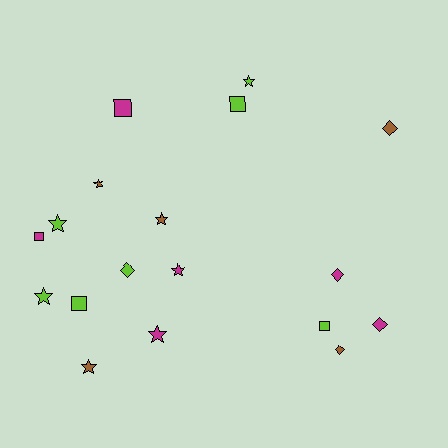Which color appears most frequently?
Lime, with 7 objects.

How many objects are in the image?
There are 18 objects.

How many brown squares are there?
There are no brown squares.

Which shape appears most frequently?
Star, with 8 objects.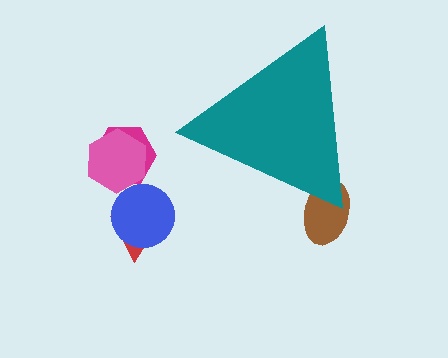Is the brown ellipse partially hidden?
Yes, the brown ellipse is partially hidden behind the teal triangle.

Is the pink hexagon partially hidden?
No, the pink hexagon is fully visible.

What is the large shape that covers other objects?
A teal triangle.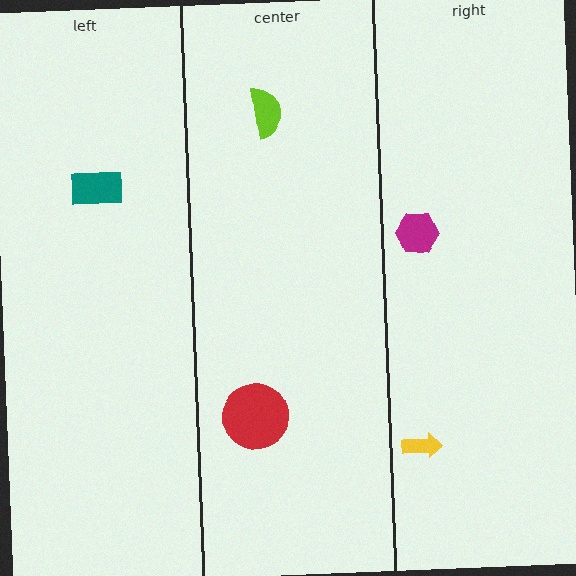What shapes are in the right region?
The magenta hexagon, the yellow arrow.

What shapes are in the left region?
The teal rectangle.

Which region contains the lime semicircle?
The center region.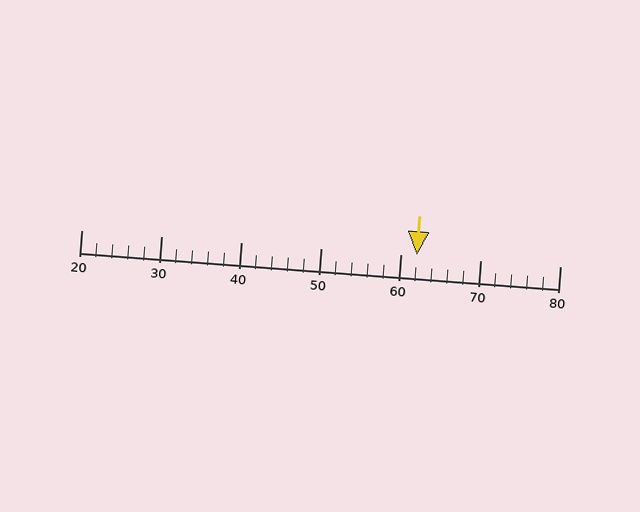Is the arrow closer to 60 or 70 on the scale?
The arrow is closer to 60.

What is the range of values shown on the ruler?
The ruler shows values from 20 to 80.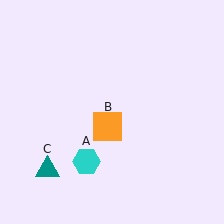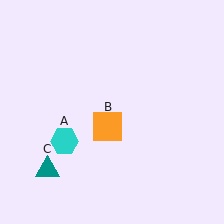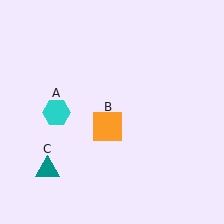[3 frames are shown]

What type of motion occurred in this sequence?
The cyan hexagon (object A) rotated clockwise around the center of the scene.